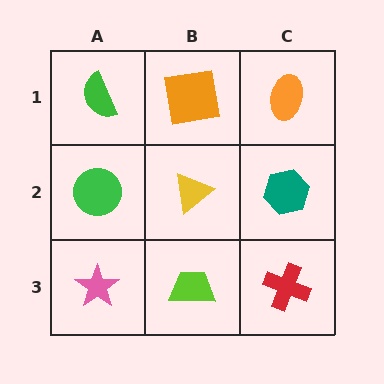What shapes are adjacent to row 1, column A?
A green circle (row 2, column A), an orange square (row 1, column B).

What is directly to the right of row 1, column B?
An orange ellipse.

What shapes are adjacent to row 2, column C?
An orange ellipse (row 1, column C), a red cross (row 3, column C), a yellow triangle (row 2, column B).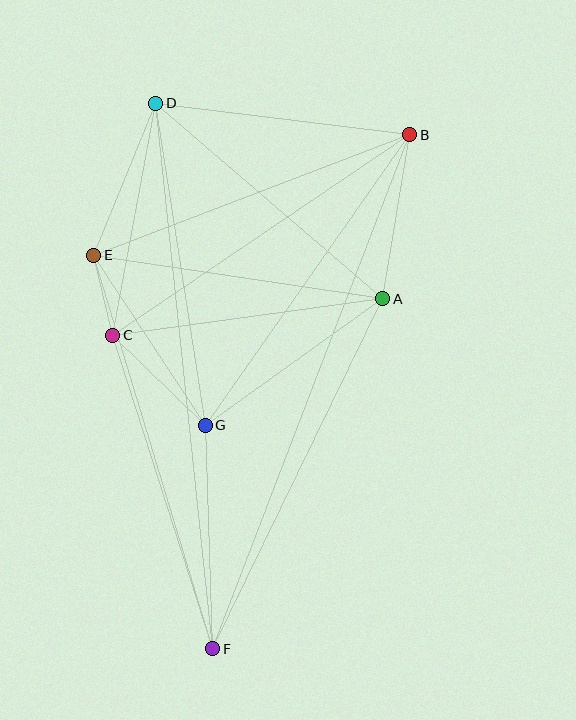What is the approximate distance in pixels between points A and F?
The distance between A and F is approximately 389 pixels.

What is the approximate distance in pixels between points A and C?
The distance between A and C is approximately 272 pixels.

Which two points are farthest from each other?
Points B and F are farthest from each other.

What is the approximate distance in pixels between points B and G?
The distance between B and G is approximately 355 pixels.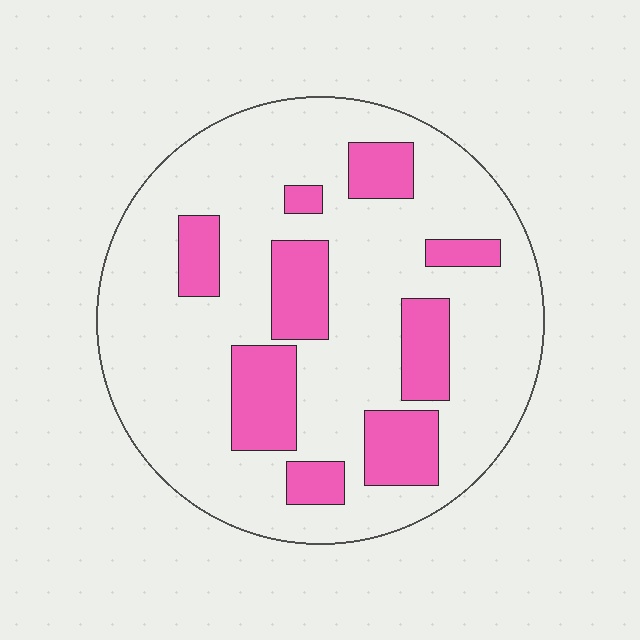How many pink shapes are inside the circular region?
9.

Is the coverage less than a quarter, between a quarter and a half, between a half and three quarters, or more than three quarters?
Less than a quarter.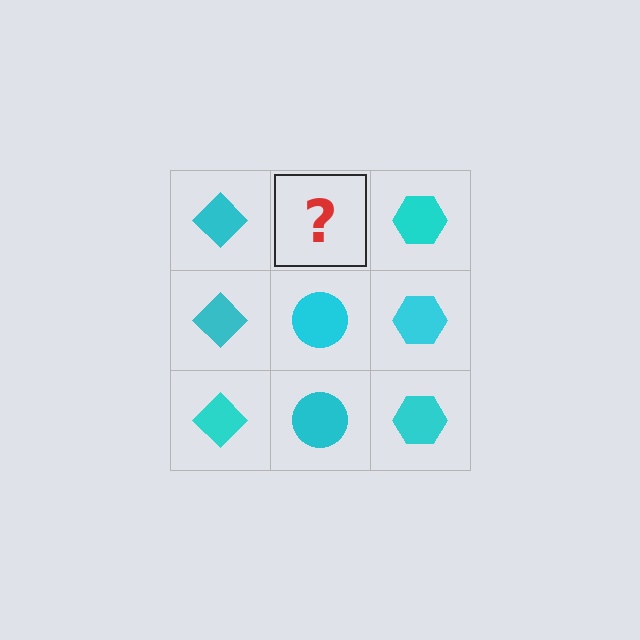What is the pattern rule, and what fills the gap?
The rule is that each column has a consistent shape. The gap should be filled with a cyan circle.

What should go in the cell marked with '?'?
The missing cell should contain a cyan circle.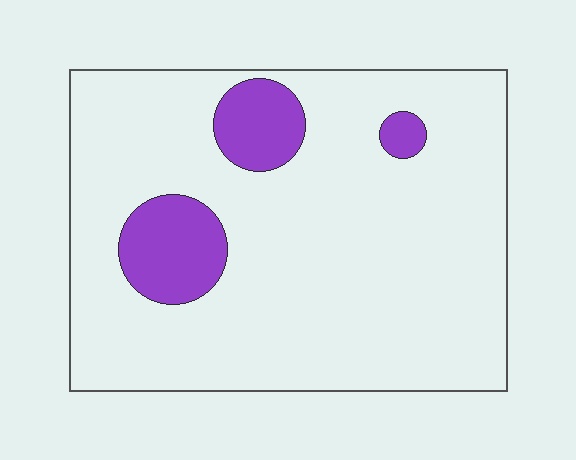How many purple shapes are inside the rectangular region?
3.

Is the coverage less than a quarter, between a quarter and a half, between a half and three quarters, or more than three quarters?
Less than a quarter.